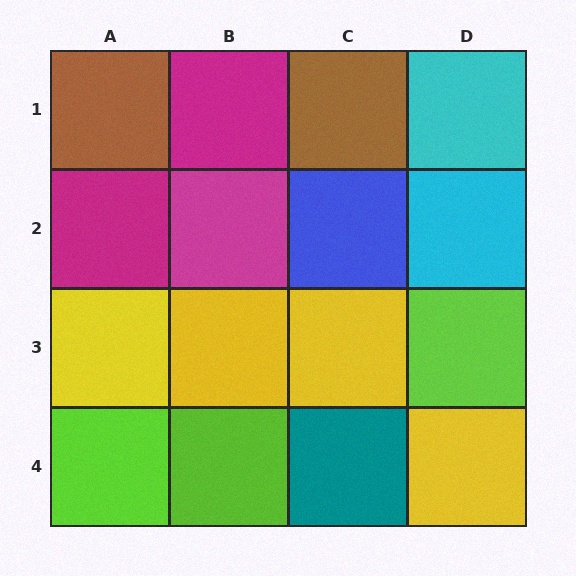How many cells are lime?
3 cells are lime.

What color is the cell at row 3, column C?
Yellow.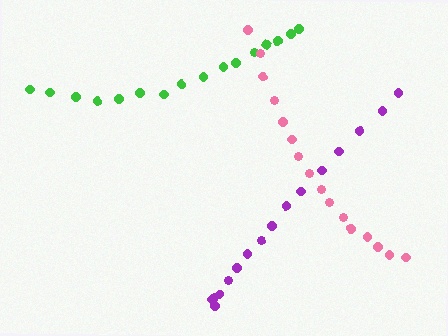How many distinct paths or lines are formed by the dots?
There are 3 distinct paths.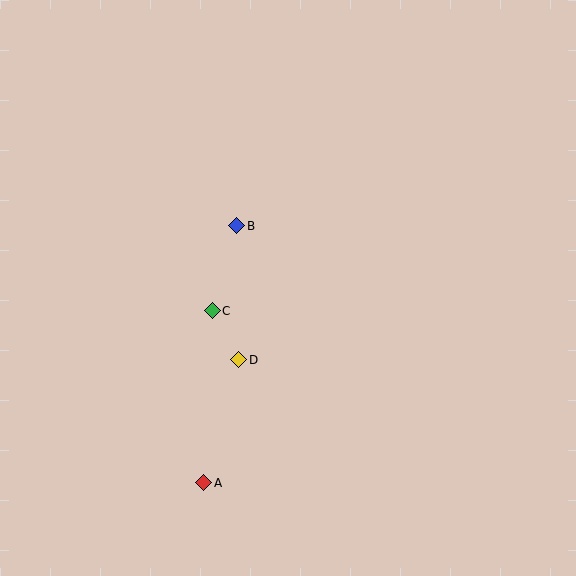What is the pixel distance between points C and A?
The distance between C and A is 172 pixels.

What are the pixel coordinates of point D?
Point D is at (239, 360).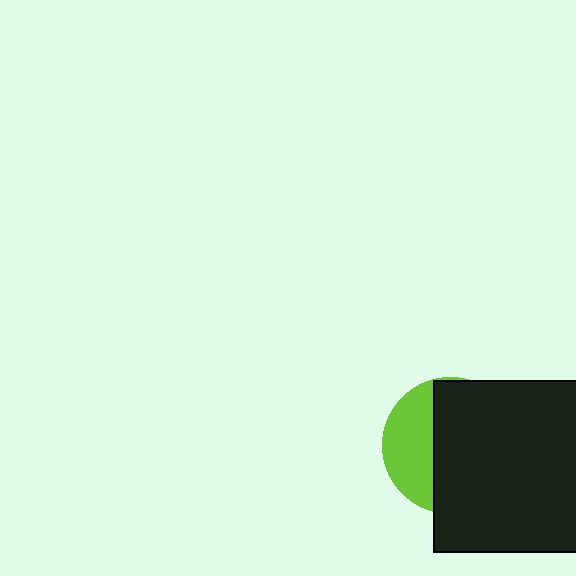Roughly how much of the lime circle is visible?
A small part of it is visible (roughly 35%).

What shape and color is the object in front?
The object in front is a black square.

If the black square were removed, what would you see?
You would see the complete lime circle.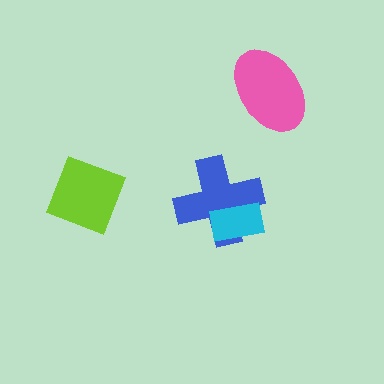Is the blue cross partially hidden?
Yes, it is partially covered by another shape.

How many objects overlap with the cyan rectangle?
1 object overlaps with the cyan rectangle.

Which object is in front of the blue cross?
The cyan rectangle is in front of the blue cross.